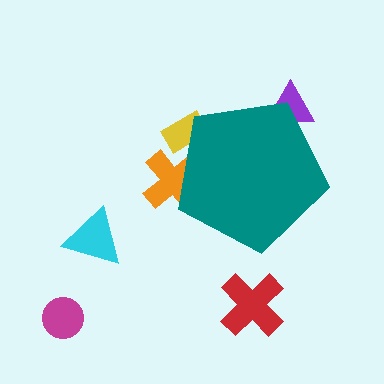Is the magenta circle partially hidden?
No, the magenta circle is fully visible.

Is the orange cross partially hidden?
Yes, the orange cross is partially hidden behind the teal pentagon.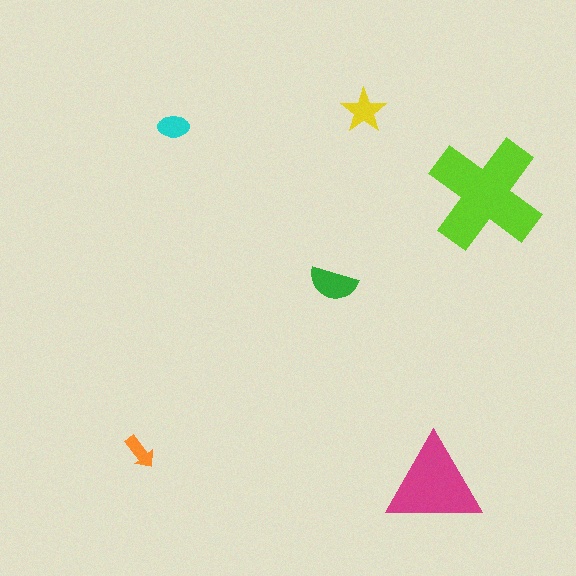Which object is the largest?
The lime cross.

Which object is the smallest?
The orange arrow.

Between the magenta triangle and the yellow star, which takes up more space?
The magenta triangle.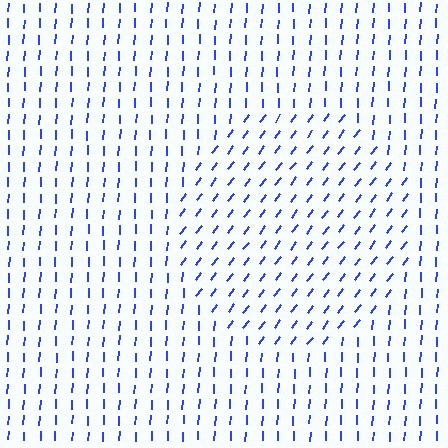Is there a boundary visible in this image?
Yes, there is a texture boundary formed by a change in line orientation.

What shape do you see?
I see a circle.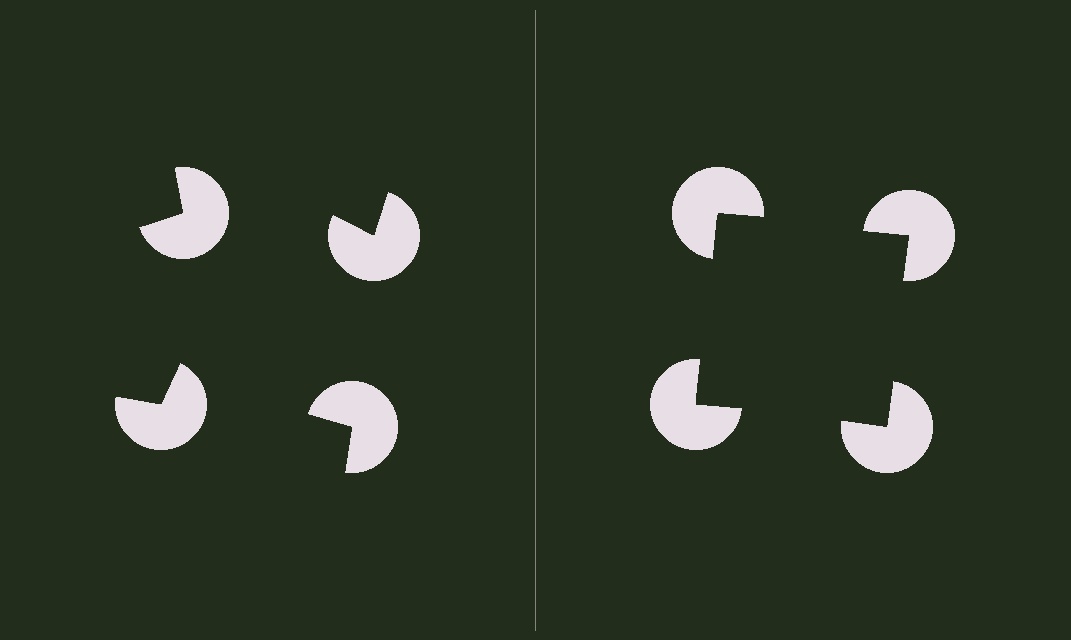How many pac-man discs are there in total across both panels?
8 — 4 on each side.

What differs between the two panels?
The pac-man discs are positioned identically on both sides; only the wedge orientations differ. On the right they align to a square; on the left they are misaligned.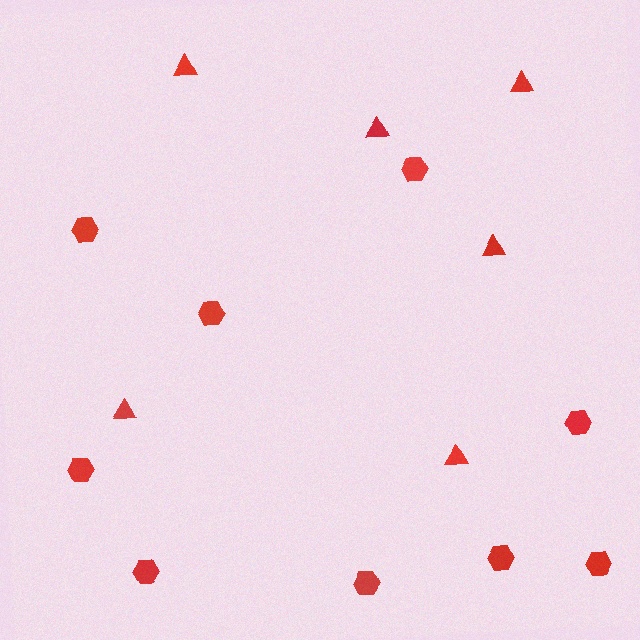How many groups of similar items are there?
There are 2 groups: one group of triangles (6) and one group of hexagons (9).